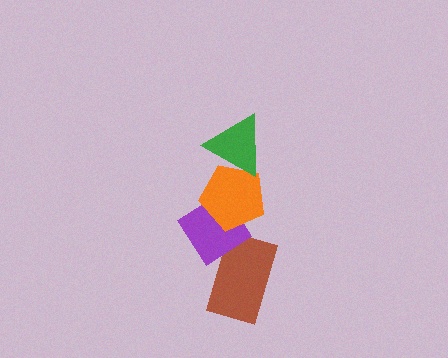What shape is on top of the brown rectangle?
The purple diamond is on top of the brown rectangle.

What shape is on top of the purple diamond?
The orange pentagon is on top of the purple diamond.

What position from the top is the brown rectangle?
The brown rectangle is 4th from the top.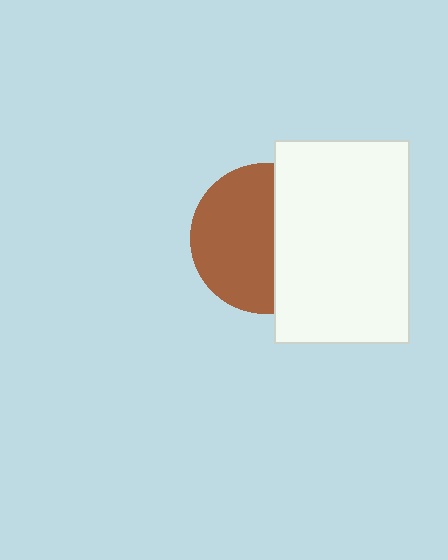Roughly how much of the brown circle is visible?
About half of it is visible (roughly 56%).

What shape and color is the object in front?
The object in front is a white rectangle.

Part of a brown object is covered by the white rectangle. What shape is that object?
It is a circle.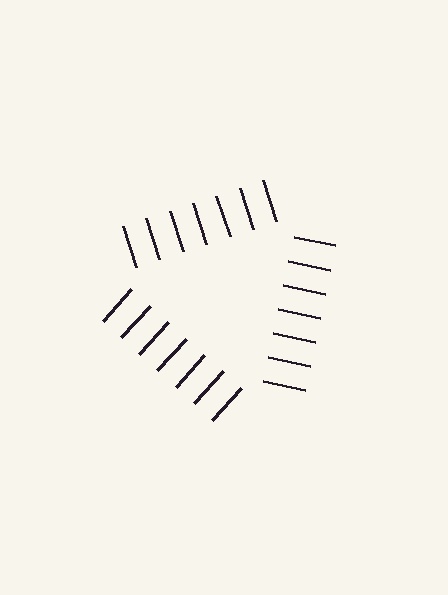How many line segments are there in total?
21 — 7 along each of the 3 edges.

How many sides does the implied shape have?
3 sides — the line-ends trace a triangle.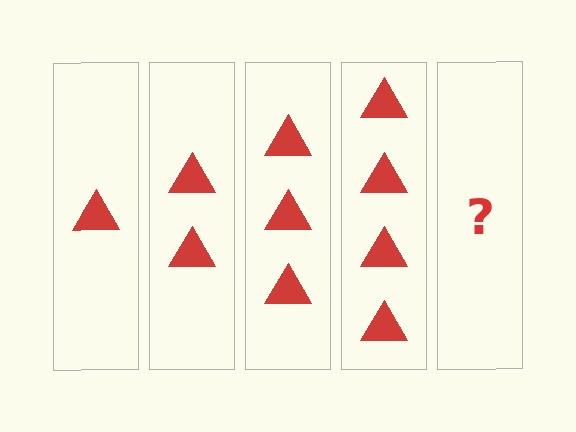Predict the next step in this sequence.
The next step is 5 triangles.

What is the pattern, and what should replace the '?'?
The pattern is that each step adds one more triangle. The '?' should be 5 triangles.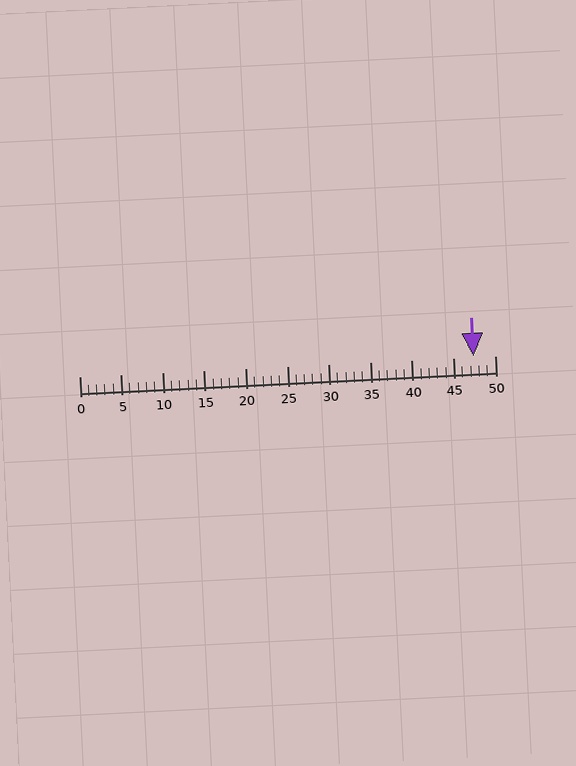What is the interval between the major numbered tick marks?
The major tick marks are spaced 5 units apart.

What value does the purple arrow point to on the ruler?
The purple arrow points to approximately 47.